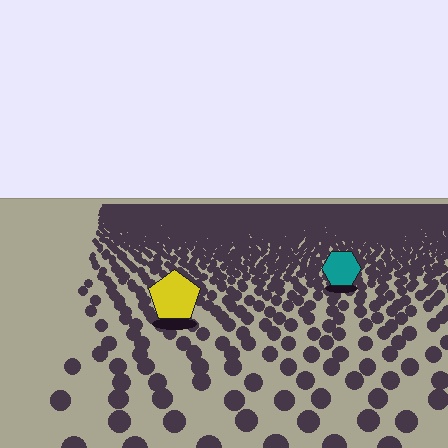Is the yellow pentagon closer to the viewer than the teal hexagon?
Yes. The yellow pentagon is closer — you can tell from the texture gradient: the ground texture is coarser near it.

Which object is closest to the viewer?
The yellow pentagon is closest. The texture marks near it are larger and more spread out.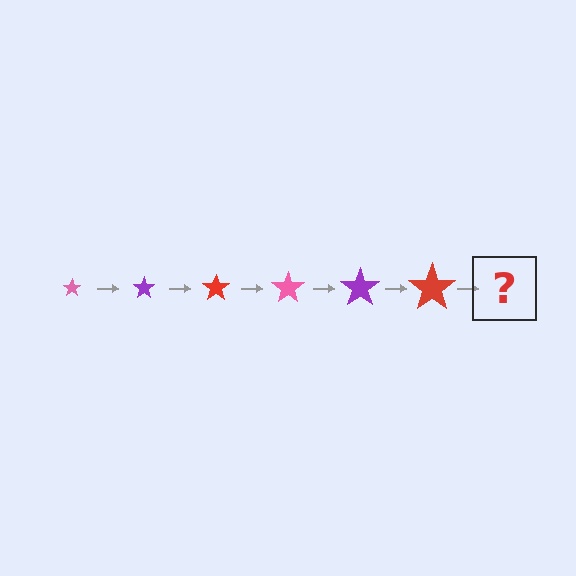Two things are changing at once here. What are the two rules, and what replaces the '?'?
The two rules are that the star grows larger each step and the color cycles through pink, purple, and red. The '?' should be a pink star, larger than the previous one.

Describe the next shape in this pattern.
It should be a pink star, larger than the previous one.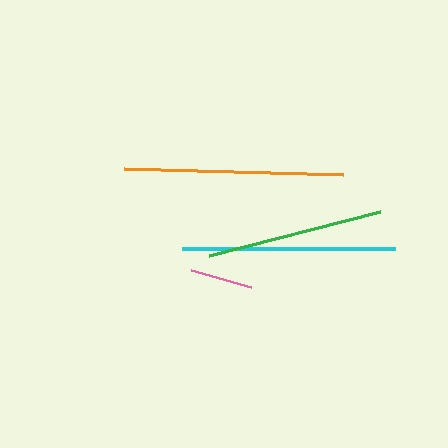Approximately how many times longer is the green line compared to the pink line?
The green line is approximately 2.8 times the length of the pink line.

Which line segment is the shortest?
The pink line is the shortest at approximately 63 pixels.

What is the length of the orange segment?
The orange segment is approximately 219 pixels long.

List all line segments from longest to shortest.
From longest to shortest: orange, cyan, green, pink.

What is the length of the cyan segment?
The cyan segment is approximately 212 pixels long.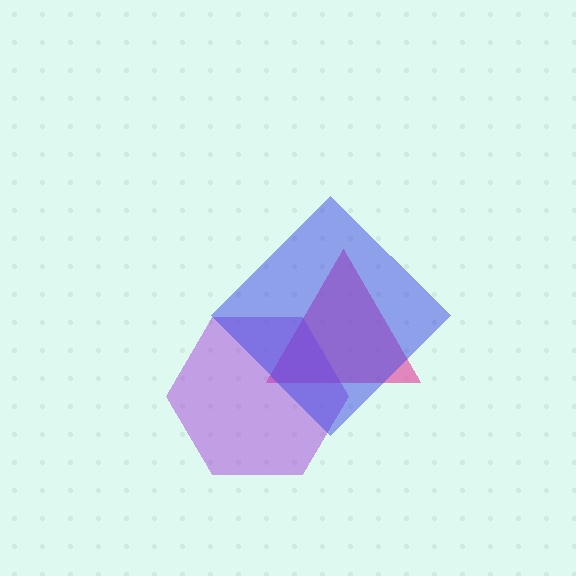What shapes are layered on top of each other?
The layered shapes are: a pink triangle, a purple hexagon, a blue diamond.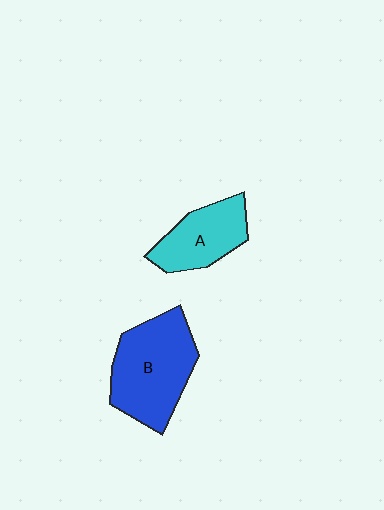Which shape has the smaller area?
Shape A (cyan).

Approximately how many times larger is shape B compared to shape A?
Approximately 1.5 times.